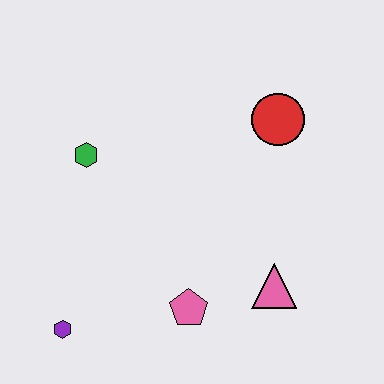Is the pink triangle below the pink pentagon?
No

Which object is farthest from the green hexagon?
The pink triangle is farthest from the green hexagon.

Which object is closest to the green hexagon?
The purple hexagon is closest to the green hexagon.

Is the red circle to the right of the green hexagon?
Yes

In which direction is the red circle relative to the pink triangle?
The red circle is above the pink triangle.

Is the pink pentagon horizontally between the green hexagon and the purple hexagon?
No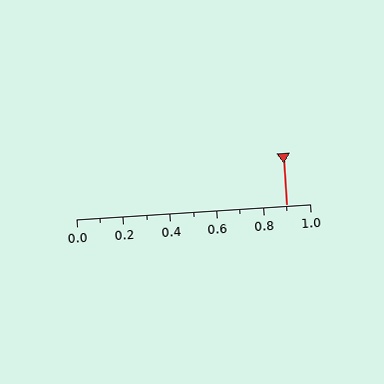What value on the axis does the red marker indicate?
The marker indicates approximately 0.9.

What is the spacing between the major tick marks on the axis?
The major ticks are spaced 0.2 apart.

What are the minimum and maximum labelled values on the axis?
The axis runs from 0.0 to 1.0.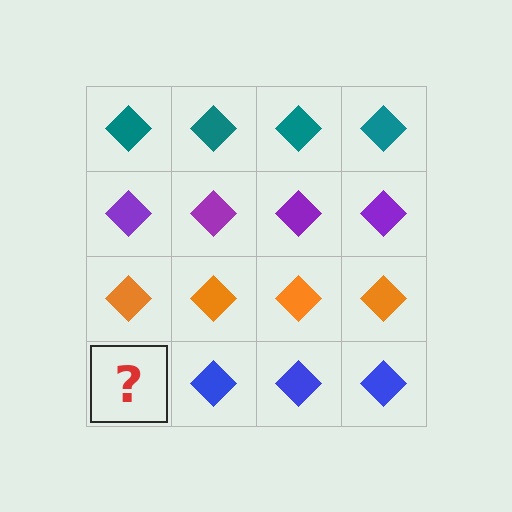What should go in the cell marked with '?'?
The missing cell should contain a blue diamond.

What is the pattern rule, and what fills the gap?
The rule is that each row has a consistent color. The gap should be filled with a blue diamond.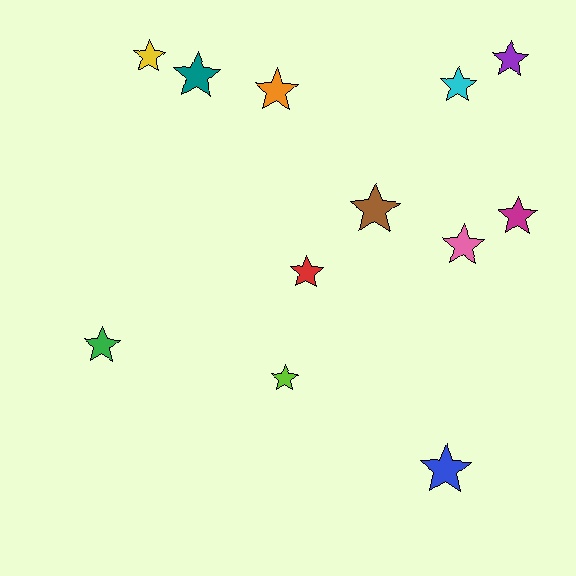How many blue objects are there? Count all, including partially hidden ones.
There is 1 blue object.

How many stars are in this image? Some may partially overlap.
There are 12 stars.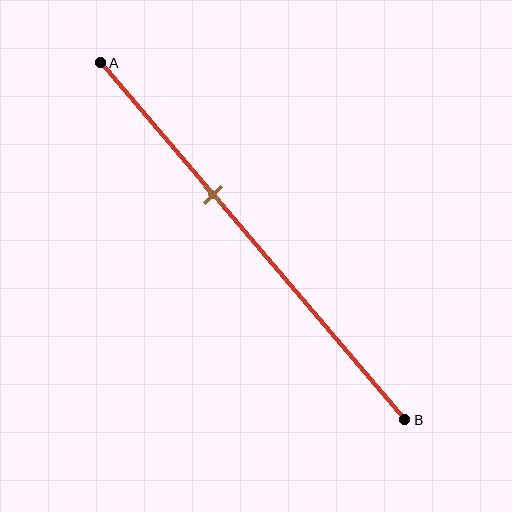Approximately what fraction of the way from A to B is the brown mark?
The brown mark is approximately 35% of the way from A to B.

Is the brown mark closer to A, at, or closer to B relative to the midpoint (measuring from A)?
The brown mark is closer to point A than the midpoint of segment AB.